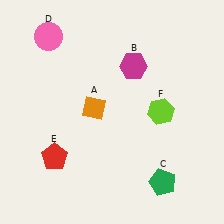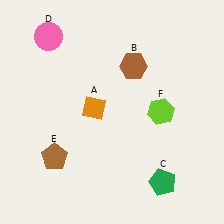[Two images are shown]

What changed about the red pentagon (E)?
In Image 1, E is red. In Image 2, it changed to brown.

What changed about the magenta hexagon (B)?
In Image 1, B is magenta. In Image 2, it changed to brown.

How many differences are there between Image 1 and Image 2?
There are 2 differences between the two images.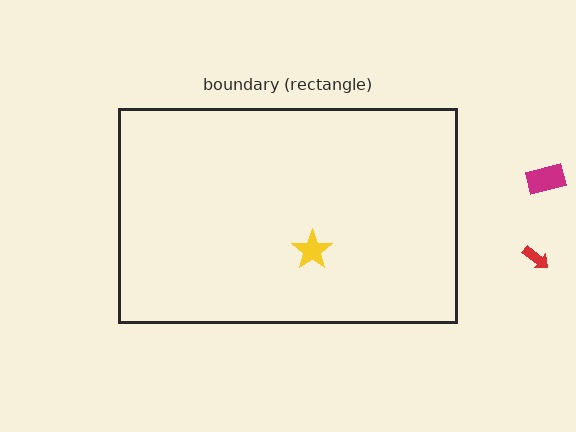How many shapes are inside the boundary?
1 inside, 2 outside.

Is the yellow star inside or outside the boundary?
Inside.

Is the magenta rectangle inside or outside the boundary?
Outside.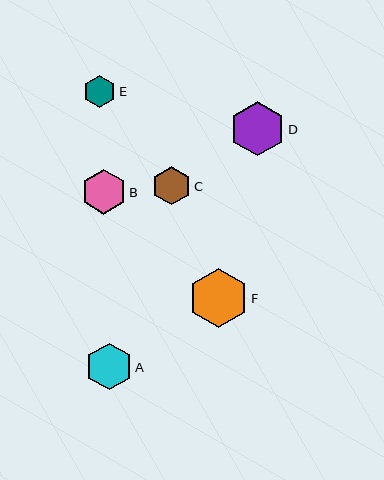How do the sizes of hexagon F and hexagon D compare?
Hexagon F and hexagon D are approximately the same size.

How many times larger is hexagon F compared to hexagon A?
Hexagon F is approximately 1.3 times the size of hexagon A.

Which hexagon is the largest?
Hexagon F is the largest with a size of approximately 59 pixels.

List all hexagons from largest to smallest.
From largest to smallest: F, D, A, B, C, E.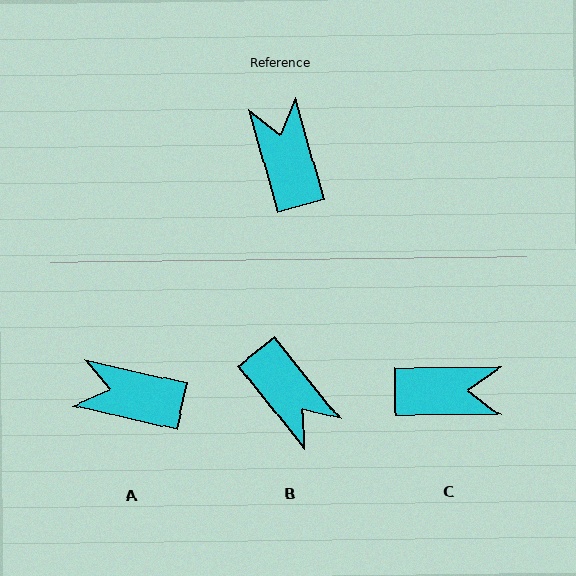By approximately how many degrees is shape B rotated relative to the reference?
Approximately 157 degrees clockwise.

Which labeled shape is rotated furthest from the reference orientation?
B, about 157 degrees away.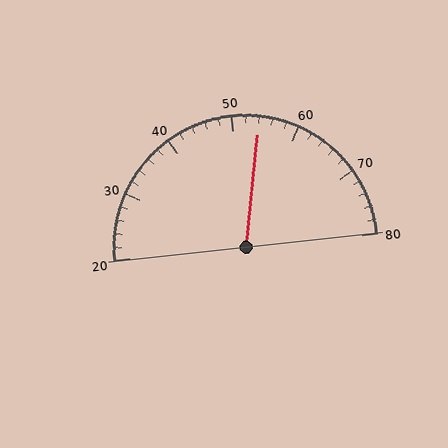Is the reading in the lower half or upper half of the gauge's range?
The reading is in the upper half of the range (20 to 80).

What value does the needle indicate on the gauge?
The needle indicates approximately 54.